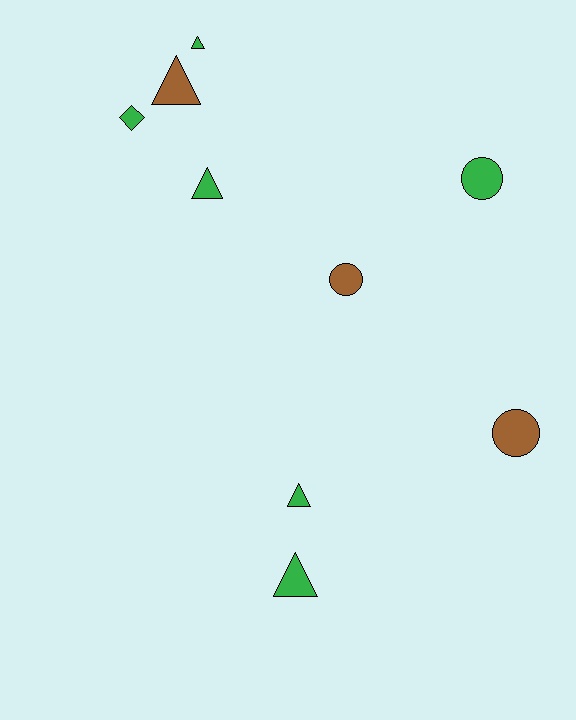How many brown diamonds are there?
There are no brown diamonds.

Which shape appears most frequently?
Triangle, with 5 objects.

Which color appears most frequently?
Green, with 6 objects.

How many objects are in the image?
There are 9 objects.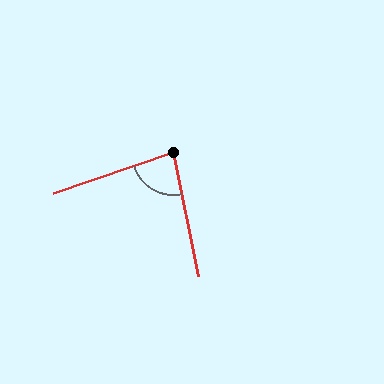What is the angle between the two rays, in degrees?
Approximately 83 degrees.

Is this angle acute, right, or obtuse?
It is acute.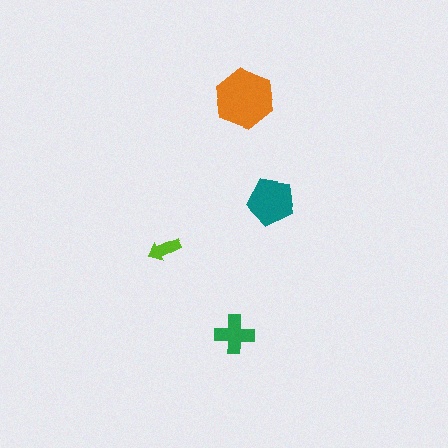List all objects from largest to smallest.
The orange hexagon, the teal pentagon, the green cross, the lime arrow.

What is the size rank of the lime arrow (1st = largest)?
4th.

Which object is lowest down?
The green cross is bottommost.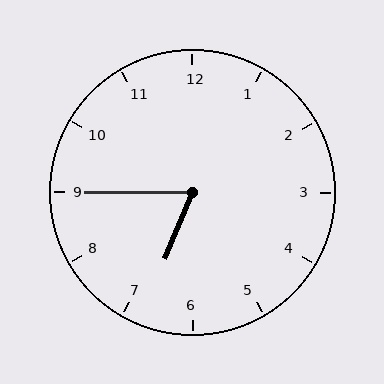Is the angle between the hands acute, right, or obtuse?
It is acute.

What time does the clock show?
6:45.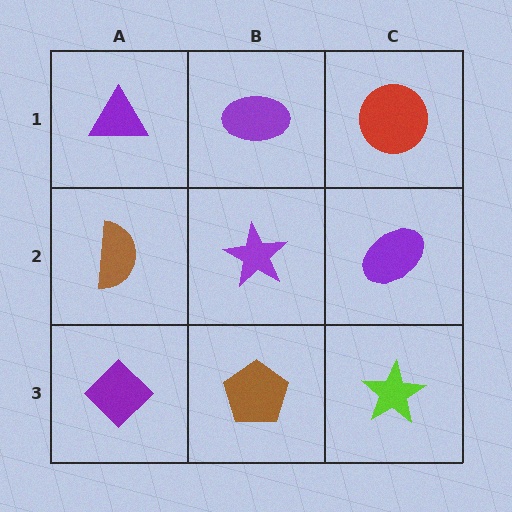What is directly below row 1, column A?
A brown semicircle.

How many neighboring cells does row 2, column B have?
4.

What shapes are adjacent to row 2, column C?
A red circle (row 1, column C), a lime star (row 3, column C), a purple star (row 2, column B).